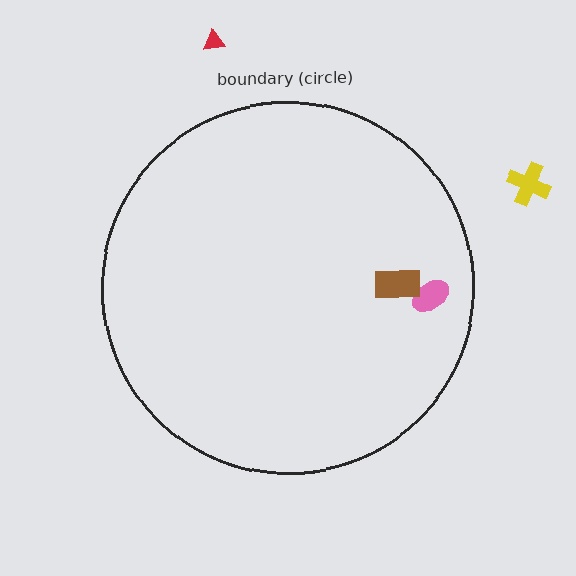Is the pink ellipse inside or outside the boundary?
Inside.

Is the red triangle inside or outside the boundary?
Outside.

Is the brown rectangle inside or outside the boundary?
Inside.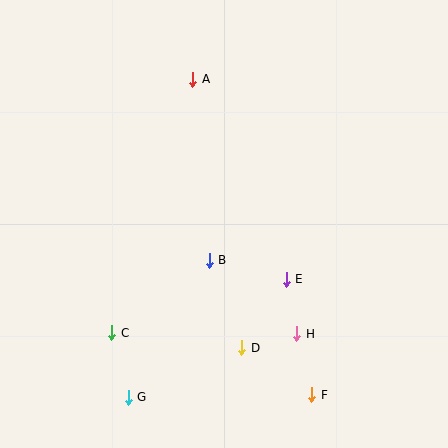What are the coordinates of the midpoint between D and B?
The midpoint between D and B is at (225, 304).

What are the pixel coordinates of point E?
Point E is at (286, 279).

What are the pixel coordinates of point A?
Point A is at (193, 79).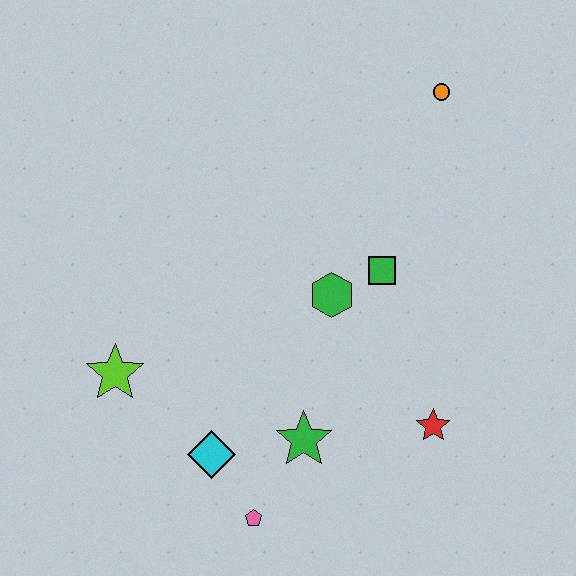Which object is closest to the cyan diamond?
The pink pentagon is closest to the cyan diamond.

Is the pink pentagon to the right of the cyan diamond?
Yes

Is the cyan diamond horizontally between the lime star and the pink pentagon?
Yes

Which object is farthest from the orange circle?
The pink pentagon is farthest from the orange circle.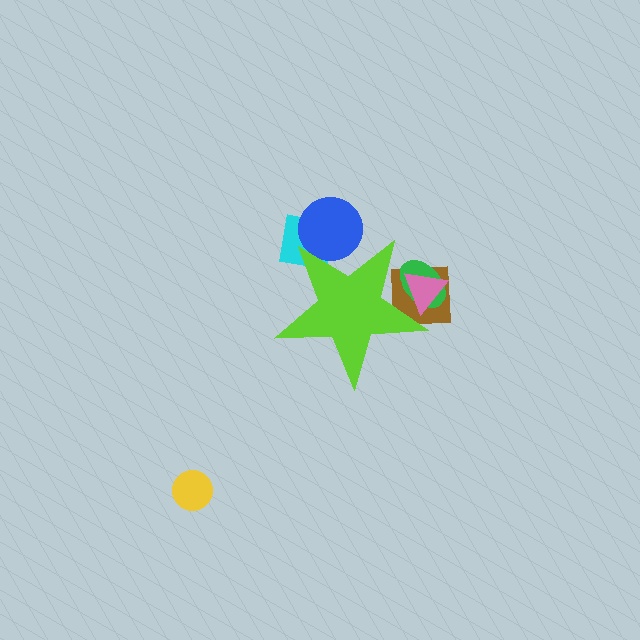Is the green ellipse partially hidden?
Yes, the green ellipse is partially hidden behind the lime star.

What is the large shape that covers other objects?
A lime star.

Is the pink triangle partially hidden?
Yes, the pink triangle is partially hidden behind the lime star.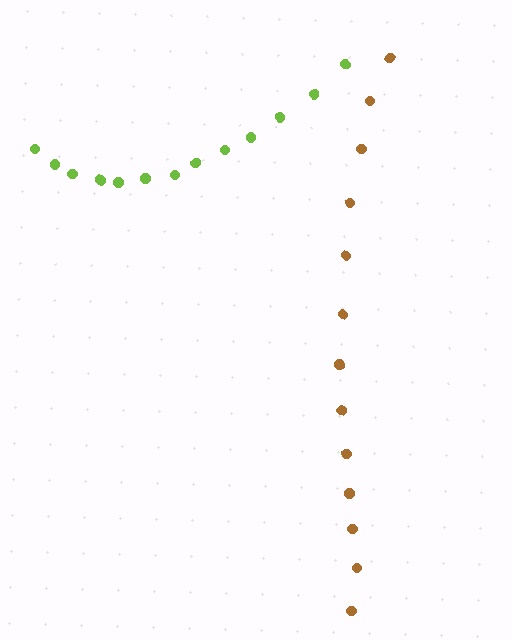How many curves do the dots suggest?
There are 2 distinct paths.